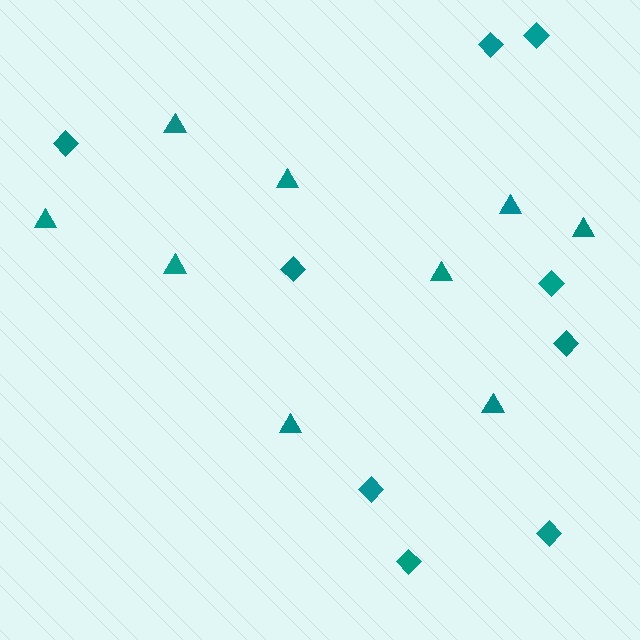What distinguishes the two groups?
There are 2 groups: one group of diamonds (9) and one group of triangles (9).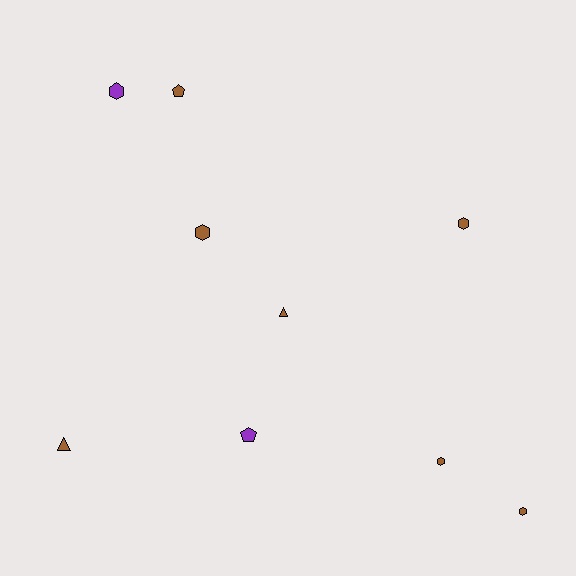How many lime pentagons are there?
There are no lime pentagons.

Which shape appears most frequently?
Hexagon, with 5 objects.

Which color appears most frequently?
Brown, with 7 objects.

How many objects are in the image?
There are 9 objects.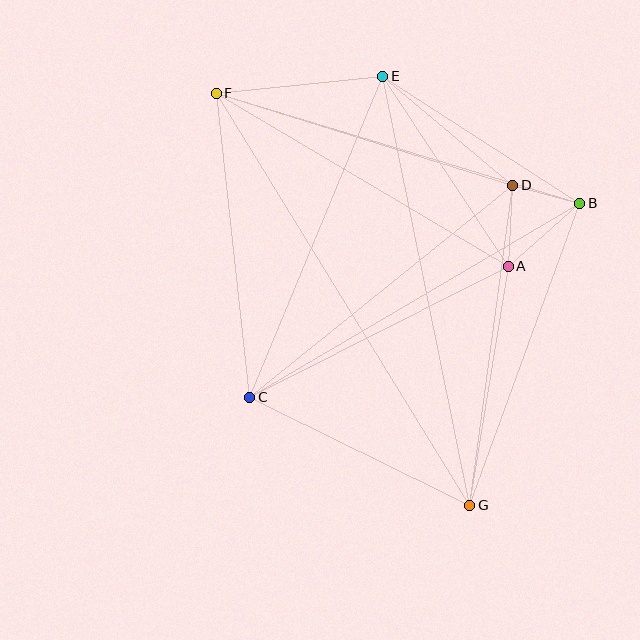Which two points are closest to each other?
Points B and D are closest to each other.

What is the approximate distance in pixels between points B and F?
The distance between B and F is approximately 380 pixels.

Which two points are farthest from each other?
Points F and G are farthest from each other.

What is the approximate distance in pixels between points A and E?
The distance between A and E is approximately 227 pixels.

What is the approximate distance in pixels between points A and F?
The distance between A and F is approximately 339 pixels.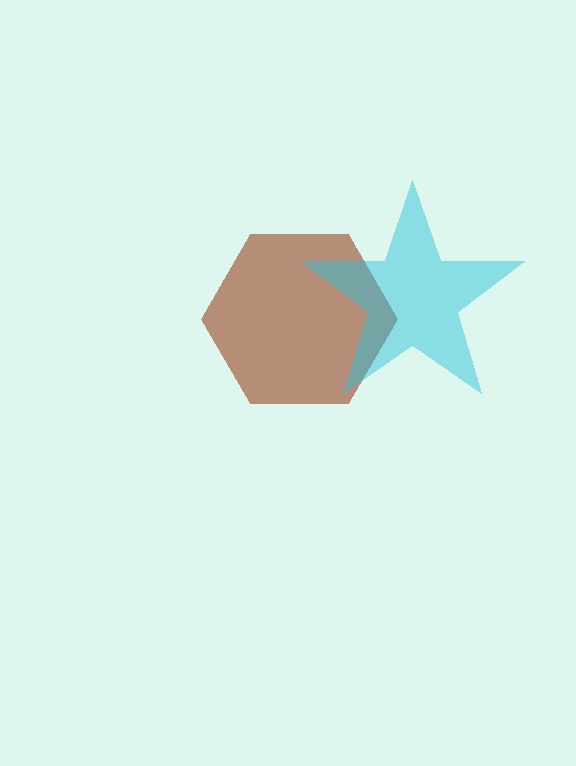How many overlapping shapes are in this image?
There are 2 overlapping shapes in the image.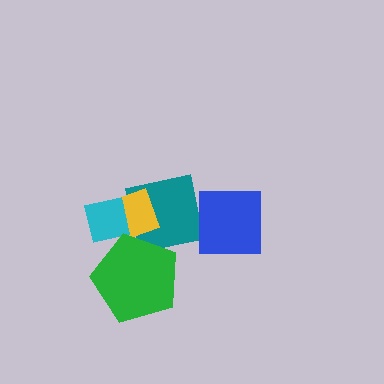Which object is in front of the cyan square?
The green pentagon is in front of the cyan square.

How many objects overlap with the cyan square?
3 objects overlap with the cyan square.